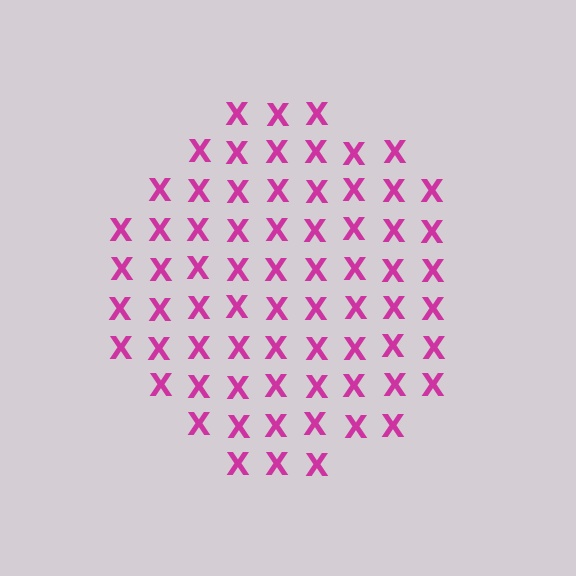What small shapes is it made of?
It is made of small letter X's.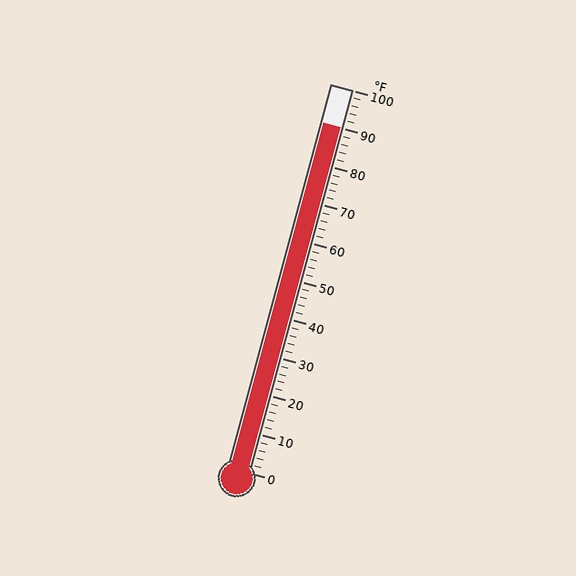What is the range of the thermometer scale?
The thermometer scale ranges from 0°F to 100°F.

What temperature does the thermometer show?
The thermometer shows approximately 90°F.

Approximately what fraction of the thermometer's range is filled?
The thermometer is filled to approximately 90% of its range.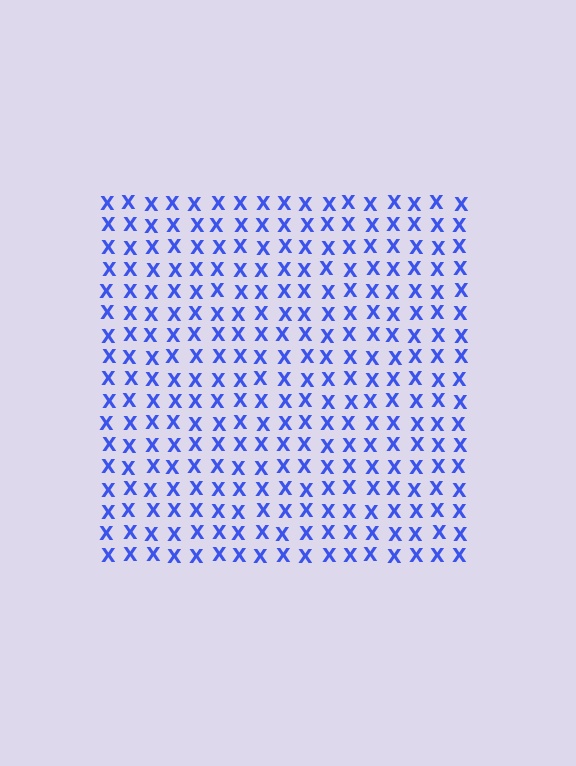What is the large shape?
The large shape is a square.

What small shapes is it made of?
It is made of small letter X's.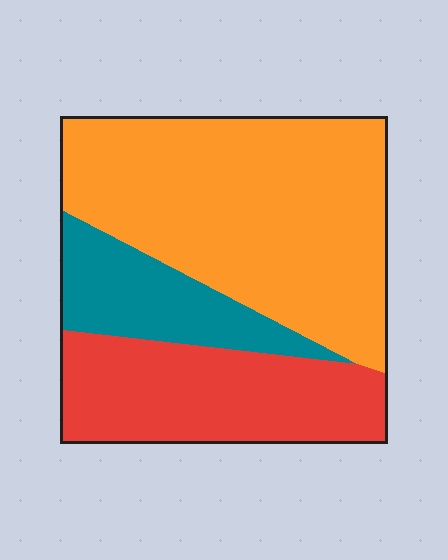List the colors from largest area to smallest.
From largest to smallest: orange, red, teal.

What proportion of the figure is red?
Red covers around 30% of the figure.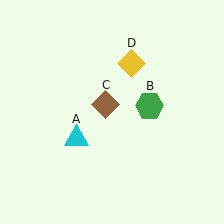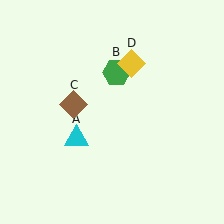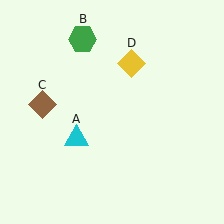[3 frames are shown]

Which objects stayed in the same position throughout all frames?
Cyan triangle (object A) and yellow diamond (object D) remained stationary.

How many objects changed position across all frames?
2 objects changed position: green hexagon (object B), brown diamond (object C).